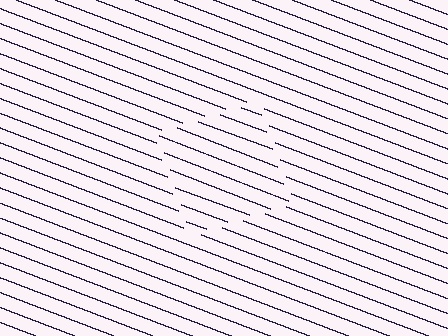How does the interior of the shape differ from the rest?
The interior of the shape contains the same grating, shifted by half a period — the contour is defined by the phase discontinuity where line-ends from the inner and outer gratings abut.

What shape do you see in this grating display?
An illusory square. The interior of the shape contains the same grating, shifted by half a period — the contour is defined by the phase discontinuity where line-ends from the inner and outer gratings abut.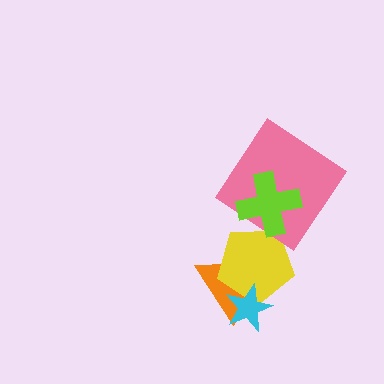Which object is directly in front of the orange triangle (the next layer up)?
The yellow pentagon is directly in front of the orange triangle.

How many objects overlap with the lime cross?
2 objects overlap with the lime cross.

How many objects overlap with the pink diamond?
1 object overlaps with the pink diamond.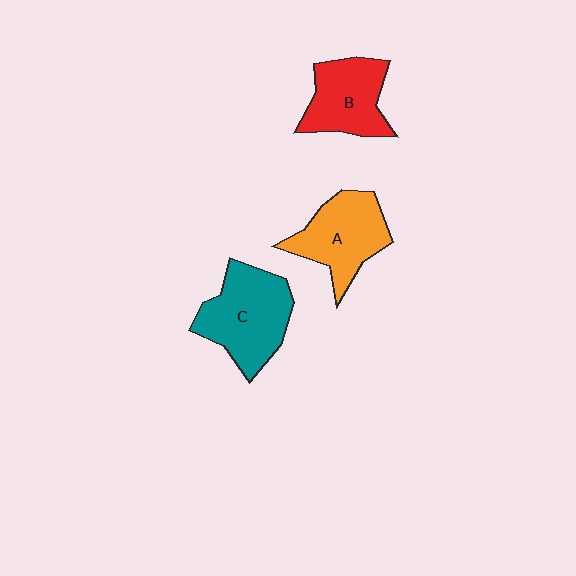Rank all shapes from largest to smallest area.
From largest to smallest: C (teal), A (orange), B (red).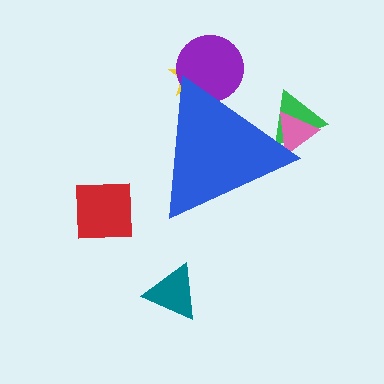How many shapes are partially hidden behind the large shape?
4 shapes are partially hidden.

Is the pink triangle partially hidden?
Yes, the pink triangle is partially hidden behind the blue triangle.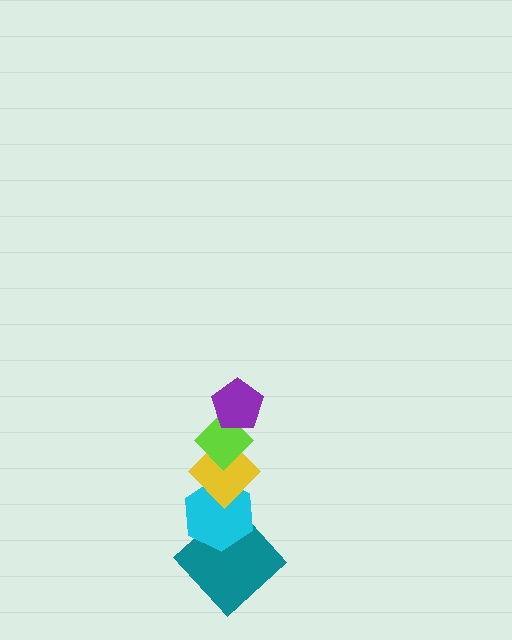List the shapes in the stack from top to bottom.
From top to bottom: the purple pentagon, the lime diamond, the yellow diamond, the cyan hexagon, the teal diamond.